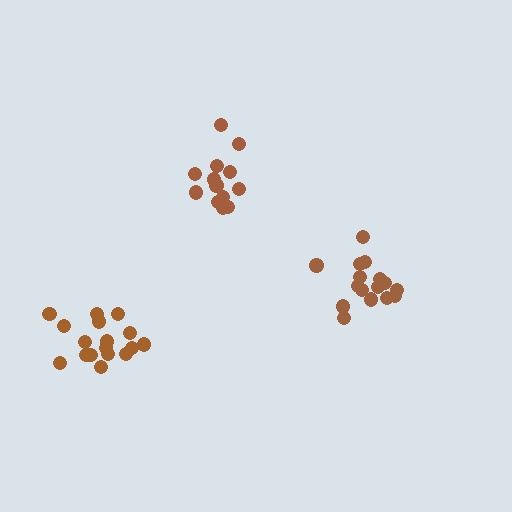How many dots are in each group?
Group 1: 13 dots, Group 2: 17 dots, Group 3: 17 dots (47 total).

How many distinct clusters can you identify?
There are 3 distinct clusters.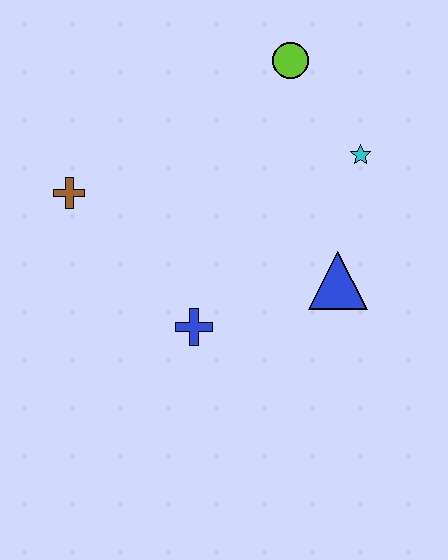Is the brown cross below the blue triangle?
No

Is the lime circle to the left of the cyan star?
Yes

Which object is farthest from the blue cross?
The lime circle is farthest from the blue cross.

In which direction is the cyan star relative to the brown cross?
The cyan star is to the right of the brown cross.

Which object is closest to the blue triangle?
The cyan star is closest to the blue triangle.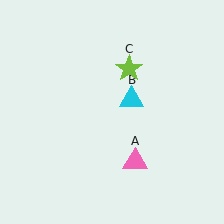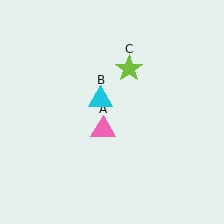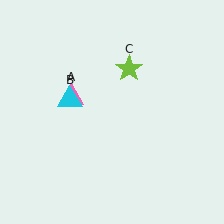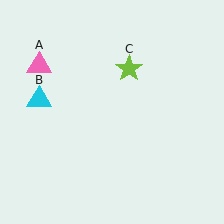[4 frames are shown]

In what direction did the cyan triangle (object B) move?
The cyan triangle (object B) moved left.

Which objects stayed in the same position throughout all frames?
Lime star (object C) remained stationary.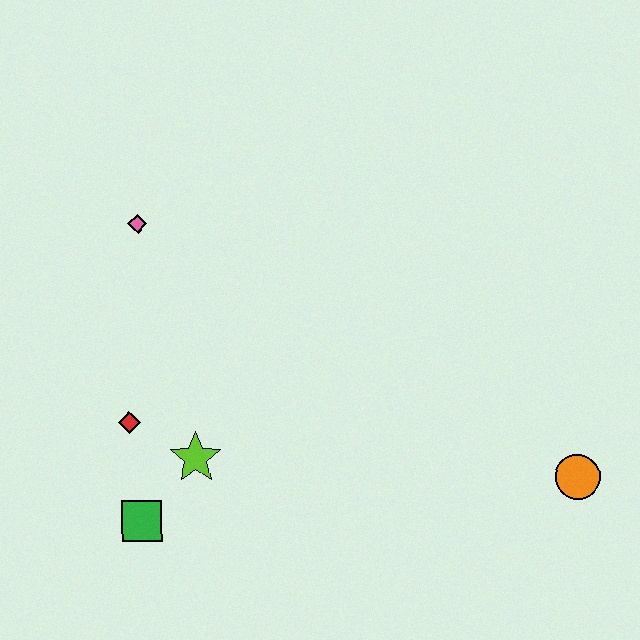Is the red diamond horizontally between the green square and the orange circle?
No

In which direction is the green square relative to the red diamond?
The green square is below the red diamond.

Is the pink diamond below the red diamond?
No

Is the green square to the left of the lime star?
Yes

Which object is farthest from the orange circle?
The pink diamond is farthest from the orange circle.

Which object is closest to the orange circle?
The lime star is closest to the orange circle.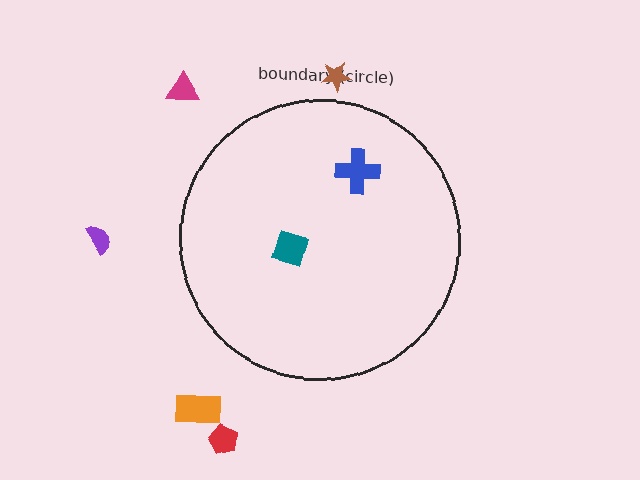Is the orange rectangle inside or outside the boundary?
Outside.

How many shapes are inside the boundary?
2 inside, 5 outside.